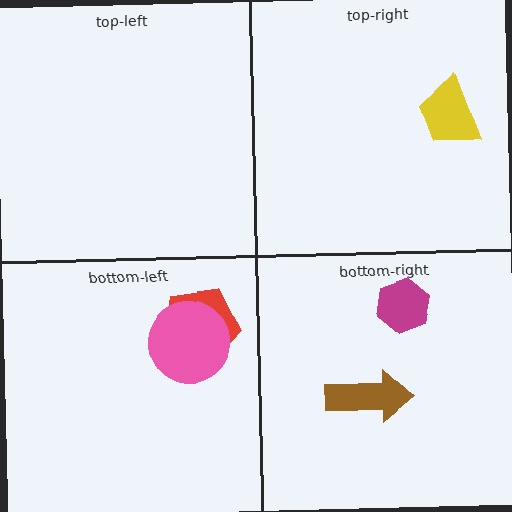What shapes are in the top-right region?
The yellow trapezoid.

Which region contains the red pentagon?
The bottom-left region.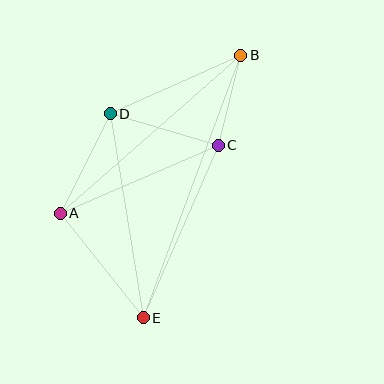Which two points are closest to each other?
Points B and C are closest to each other.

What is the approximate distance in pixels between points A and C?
The distance between A and C is approximately 172 pixels.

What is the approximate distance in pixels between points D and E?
The distance between D and E is approximately 207 pixels.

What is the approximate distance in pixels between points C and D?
The distance between C and D is approximately 112 pixels.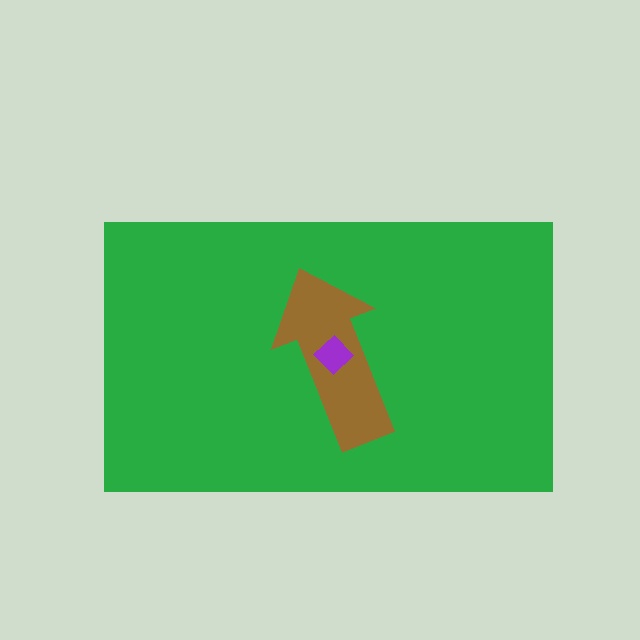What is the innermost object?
The purple diamond.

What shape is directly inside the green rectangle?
The brown arrow.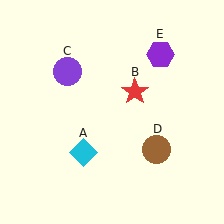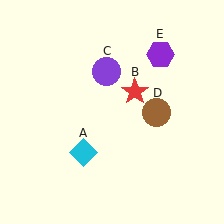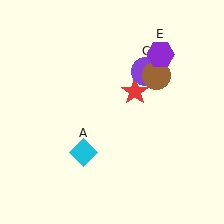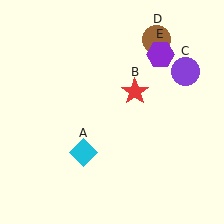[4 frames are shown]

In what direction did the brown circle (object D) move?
The brown circle (object D) moved up.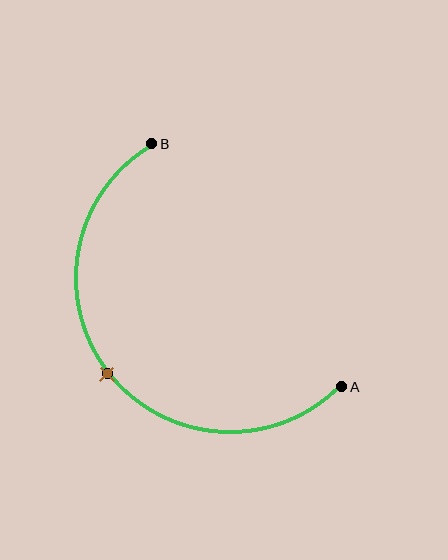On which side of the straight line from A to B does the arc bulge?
The arc bulges below and to the left of the straight line connecting A and B.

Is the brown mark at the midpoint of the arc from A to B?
Yes. The brown mark lies on the arc at equal arc-length from both A and B — it is the arc midpoint.